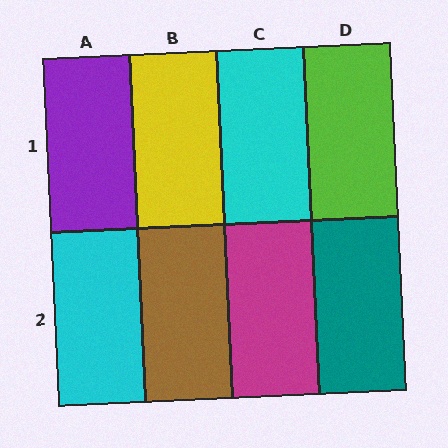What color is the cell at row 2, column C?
Magenta.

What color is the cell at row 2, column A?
Cyan.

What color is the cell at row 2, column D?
Teal.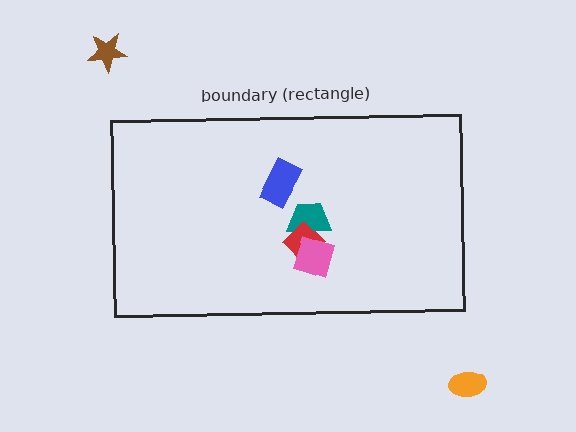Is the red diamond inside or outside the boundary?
Inside.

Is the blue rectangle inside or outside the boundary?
Inside.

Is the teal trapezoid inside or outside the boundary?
Inside.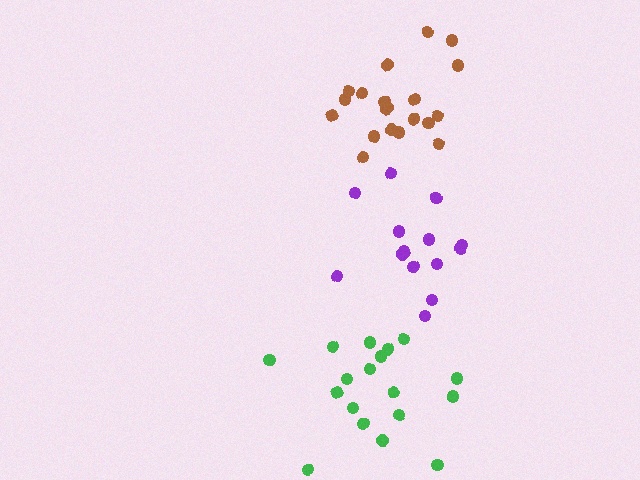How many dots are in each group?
Group 1: 20 dots, Group 2: 14 dots, Group 3: 18 dots (52 total).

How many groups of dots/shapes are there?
There are 3 groups.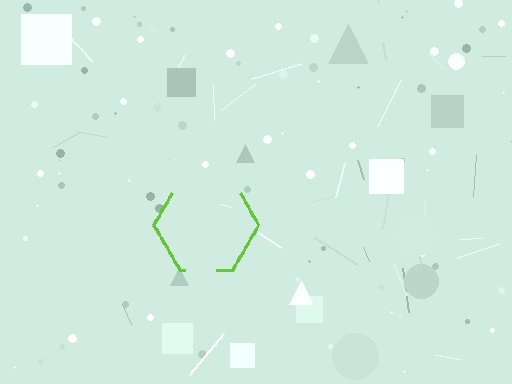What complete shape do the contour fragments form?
The contour fragments form a hexagon.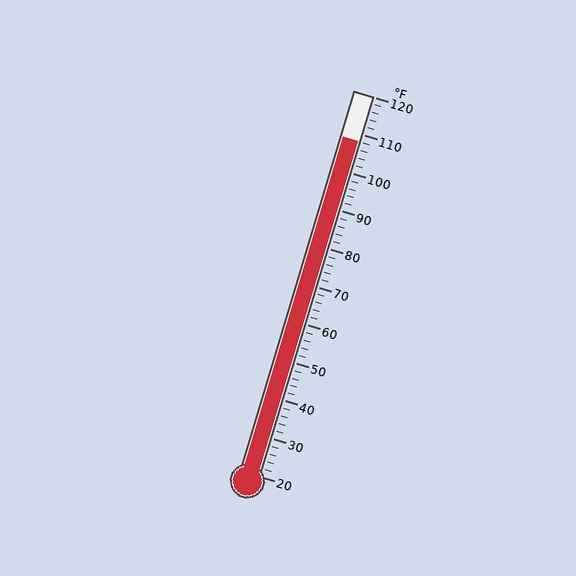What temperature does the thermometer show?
The thermometer shows approximately 108°F.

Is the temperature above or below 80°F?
The temperature is above 80°F.